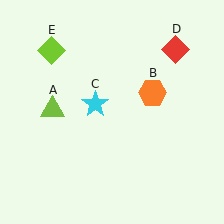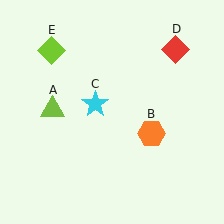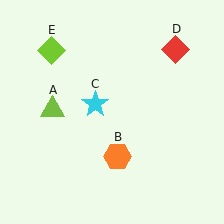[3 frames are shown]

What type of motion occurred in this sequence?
The orange hexagon (object B) rotated clockwise around the center of the scene.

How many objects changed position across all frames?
1 object changed position: orange hexagon (object B).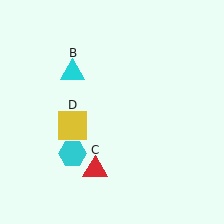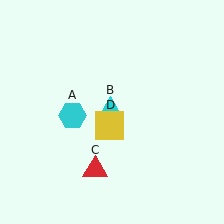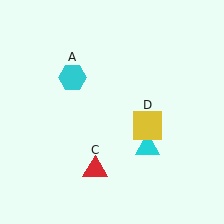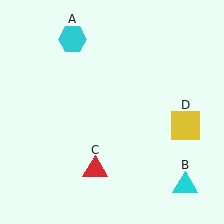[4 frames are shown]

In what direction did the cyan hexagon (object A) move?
The cyan hexagon (object A) moved up.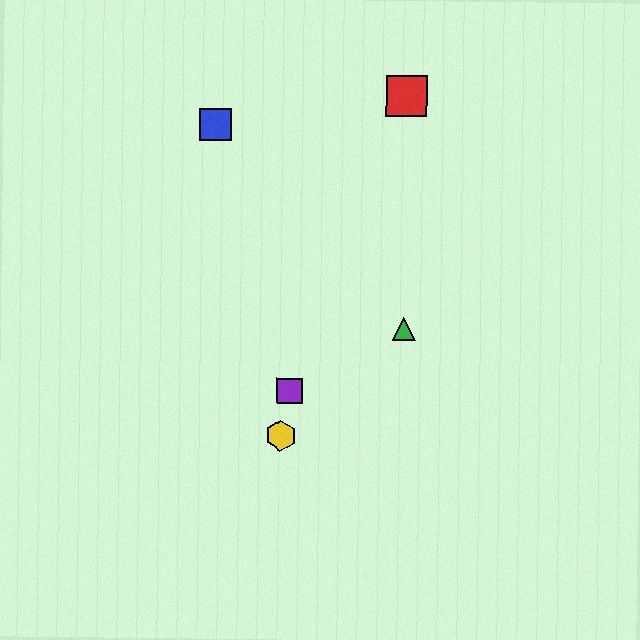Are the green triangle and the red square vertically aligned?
Yes, both are at x≈404.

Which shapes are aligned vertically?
The red square, the green triangle are aligned vertically.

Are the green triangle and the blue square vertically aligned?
No, the green triangle is at x≈404 and the blue square is at x≈216.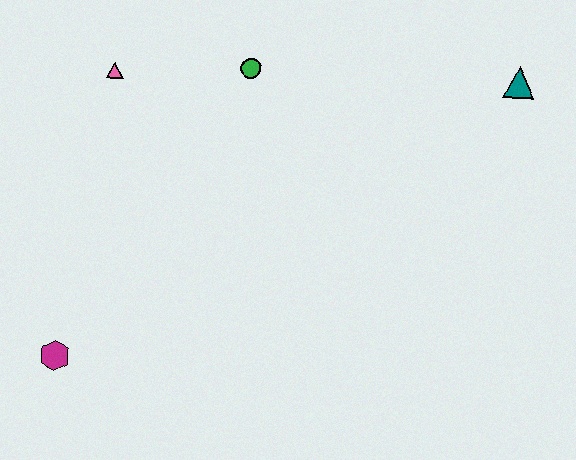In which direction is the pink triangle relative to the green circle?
The pink triangle is to the left of the green circle.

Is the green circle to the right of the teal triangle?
No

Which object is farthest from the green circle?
The magenta hexagon is farthest from the green circle.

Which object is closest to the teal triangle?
The green circle is closest to the teal triangle.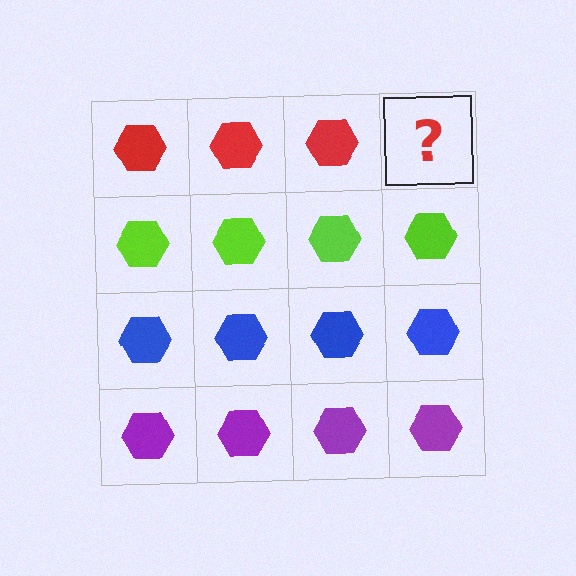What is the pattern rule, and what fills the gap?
The rule is that each row has a consistent color. The gap should be filled with a red hexagon.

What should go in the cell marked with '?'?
The missing cell should contain a red hexagon.